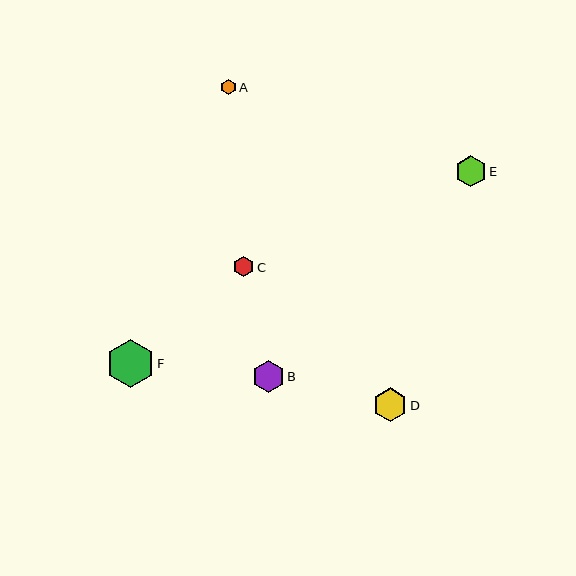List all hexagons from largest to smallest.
From largest to smallest: F, D, B, E, C, A.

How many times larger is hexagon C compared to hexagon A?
Hexagon C is approximately 1.3 times the size of hexagon A.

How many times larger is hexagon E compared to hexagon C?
Hexagon E is approximately 1.5 times the size of hexagon C.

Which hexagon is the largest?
Hexagon F is the largest with a size of approximately 48 pixels.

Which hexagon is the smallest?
Hexagon A is the smallest with a size of approximately 16 pixels.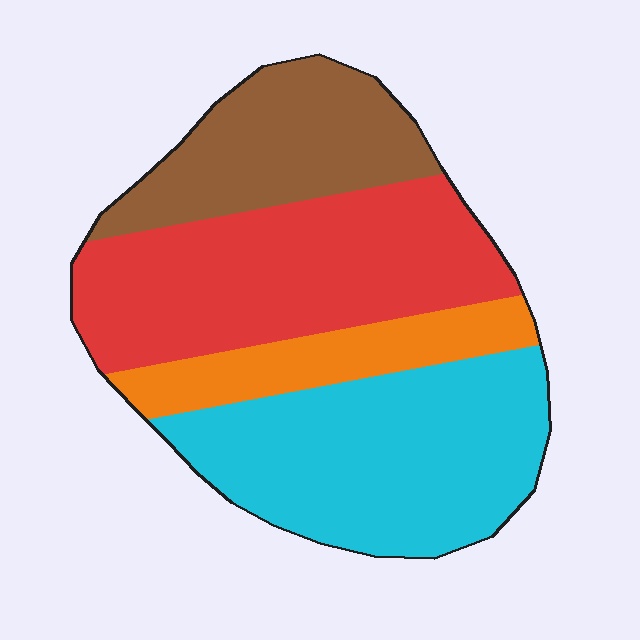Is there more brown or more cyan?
Cyan.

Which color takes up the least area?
Orange, at roughly 15%.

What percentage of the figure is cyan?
Cyan covers around 35% of the figure.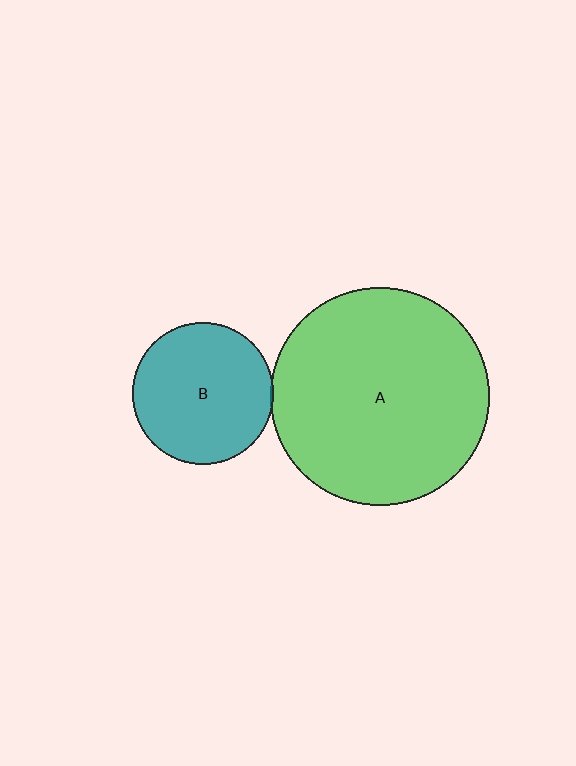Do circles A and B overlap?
Yes.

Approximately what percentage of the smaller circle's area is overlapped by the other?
Approximately 5%.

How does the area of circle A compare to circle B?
Approximately 2.4 times.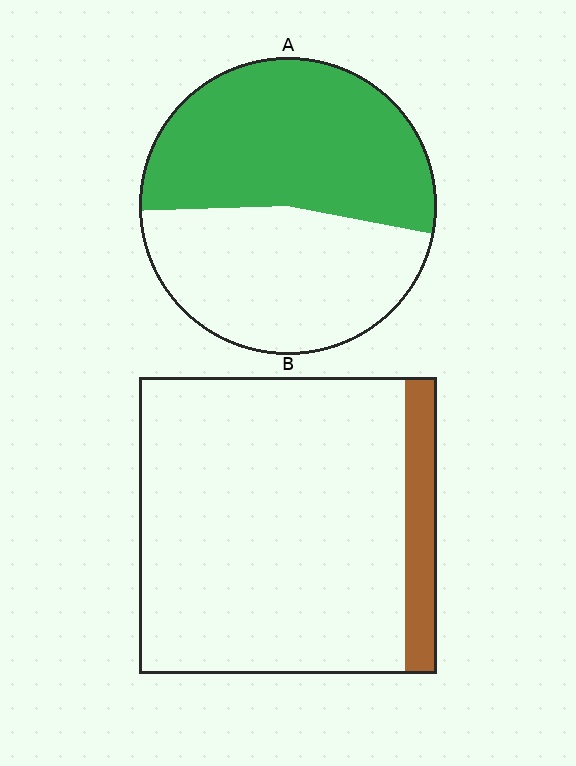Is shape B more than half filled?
No.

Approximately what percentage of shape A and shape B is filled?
A is approximately 55% and B is approximately 10%.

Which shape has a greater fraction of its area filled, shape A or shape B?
Shape A.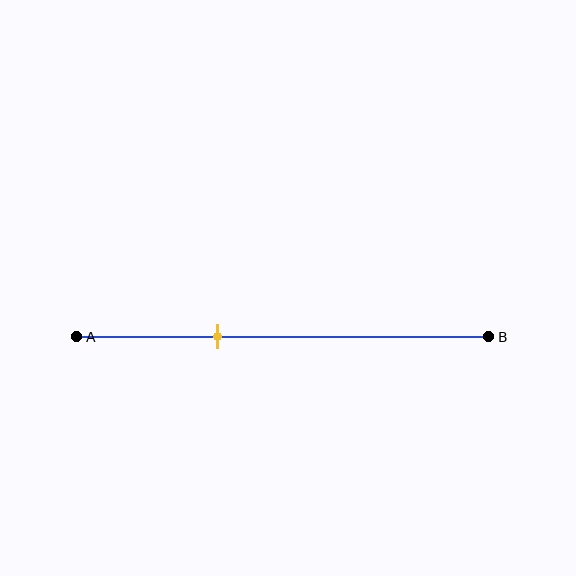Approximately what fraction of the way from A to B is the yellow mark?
The yellow mark is approximately 35% of the way from A to B.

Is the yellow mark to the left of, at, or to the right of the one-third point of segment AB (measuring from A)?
The yellow mark is approximately at the one-third point of segment AB.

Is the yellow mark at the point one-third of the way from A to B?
Yes, the mark is approximately at the one-third point.